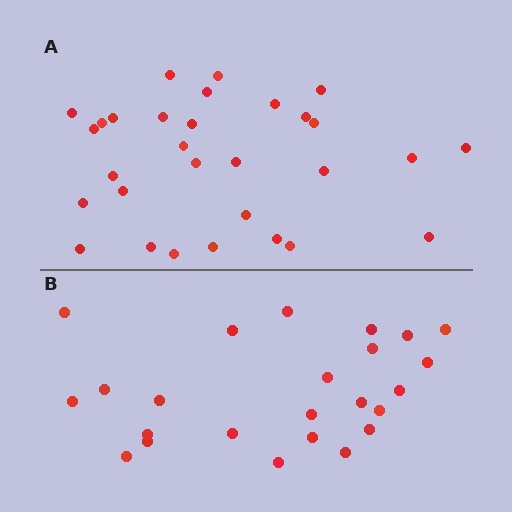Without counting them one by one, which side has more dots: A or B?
Region A (the top region) has more dots.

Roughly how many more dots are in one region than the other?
Region A has about 6 more dots than region B.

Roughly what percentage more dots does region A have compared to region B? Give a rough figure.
About 25% more.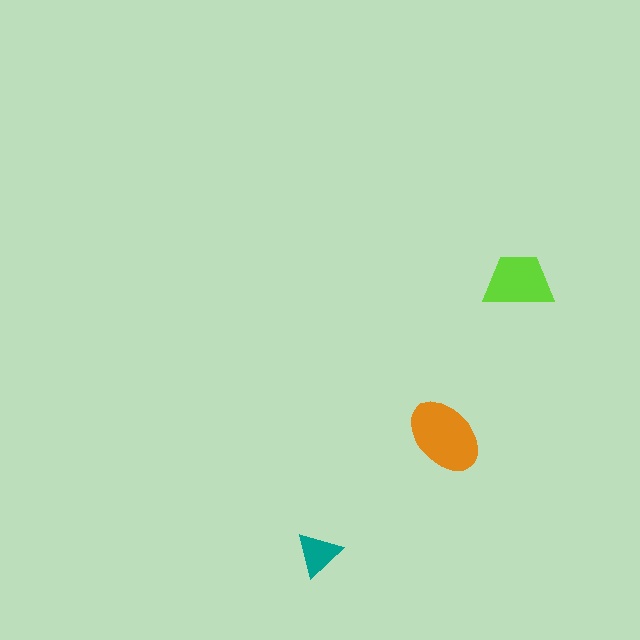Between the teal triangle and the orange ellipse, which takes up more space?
The orange ellipse.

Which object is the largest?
The orange ellipse.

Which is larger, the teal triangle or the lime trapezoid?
The lime trapezoid.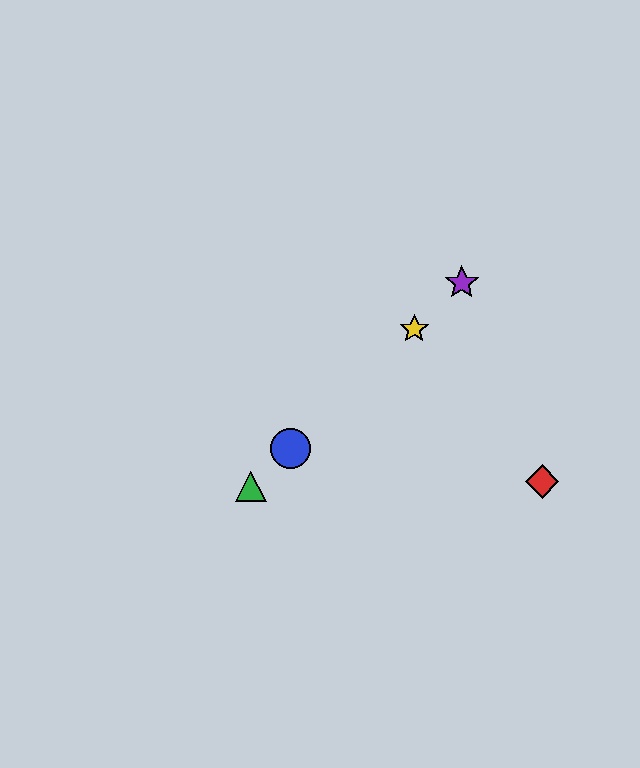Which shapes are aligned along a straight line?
The blue circle, the green triangle, the yellow star, the purple star are aligned along a straight line.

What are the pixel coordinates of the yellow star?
The yellow star is at (414, 329).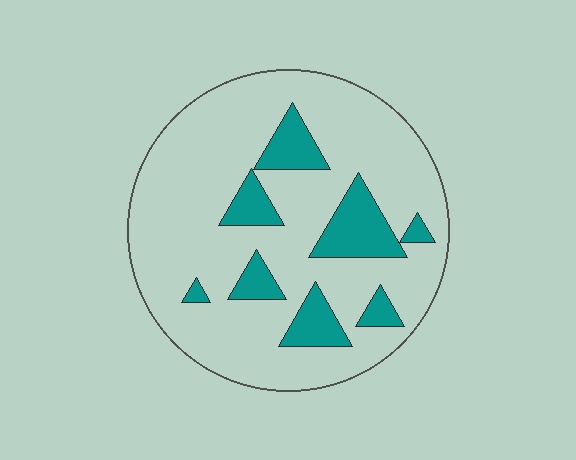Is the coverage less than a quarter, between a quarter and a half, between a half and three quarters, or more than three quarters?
Less than a quarter.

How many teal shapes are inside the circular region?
8.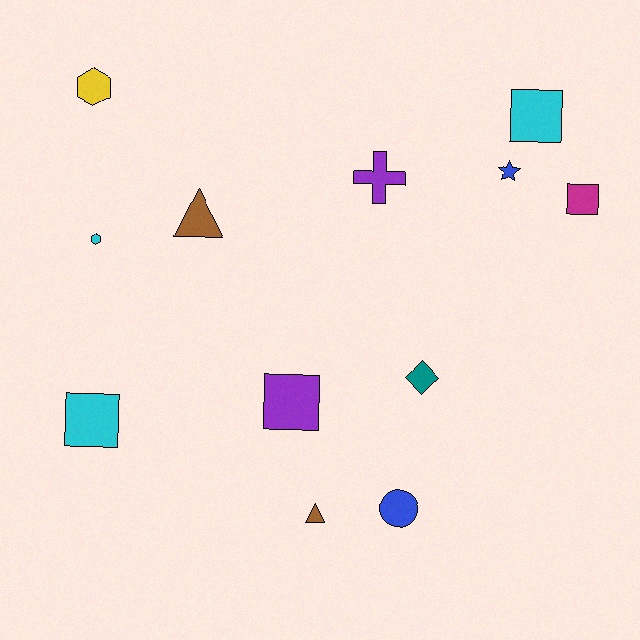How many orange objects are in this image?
There are no orange objects.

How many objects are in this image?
There are 12 objects.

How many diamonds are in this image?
There is 1 diamond.